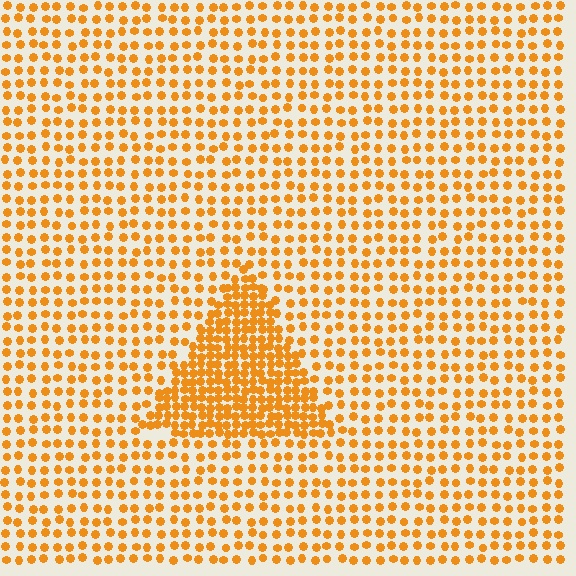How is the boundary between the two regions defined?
The boundary is defined by a change in element density (approximately 2.2x ratio). All elements are the same color, size, and shape.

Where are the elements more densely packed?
The elements are more densely packed inside the triangle boundary.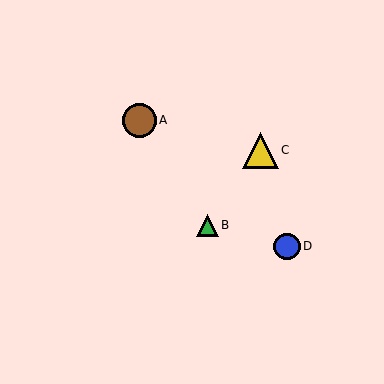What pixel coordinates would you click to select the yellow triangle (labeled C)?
Click at (260, 150) to select the yellow triangle C.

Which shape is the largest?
The yellow triangle (labeled C) is the largest.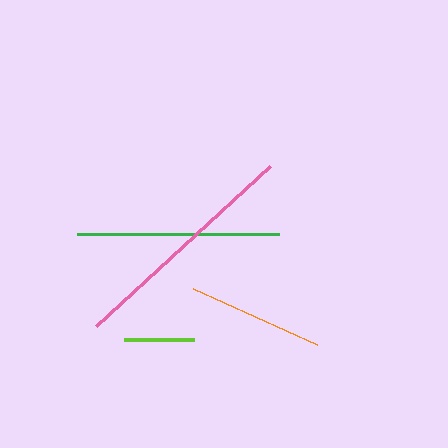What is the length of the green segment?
The green segment is approximately 203 pixels long.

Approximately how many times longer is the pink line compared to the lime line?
The pink line is approximately 3.4 times the length of the lime line.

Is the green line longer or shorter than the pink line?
The pink line is longer than the green line.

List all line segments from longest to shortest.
From longest to shortest: pink, green, orange, lime.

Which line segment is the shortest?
The lime line is the shortest at approximately 70 pixels.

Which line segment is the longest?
The pink line is the longest at approximately 237 pixels.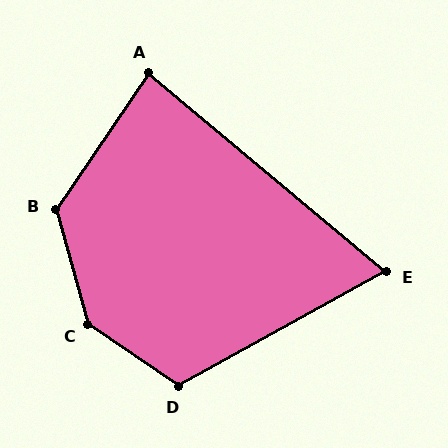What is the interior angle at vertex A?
Approximately 84 degrees (acute).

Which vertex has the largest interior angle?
C, at approximately 140 degrees.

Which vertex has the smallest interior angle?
E, at approximately 69 degrees.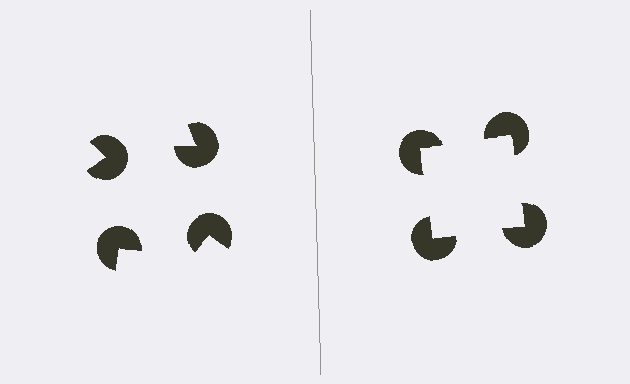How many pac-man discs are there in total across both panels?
8 — 4 on each side.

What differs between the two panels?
The pac-man discs are positioned identically on both sides; only the wedge orientations differ. On the right they align to a square; on the left they are misaligned.